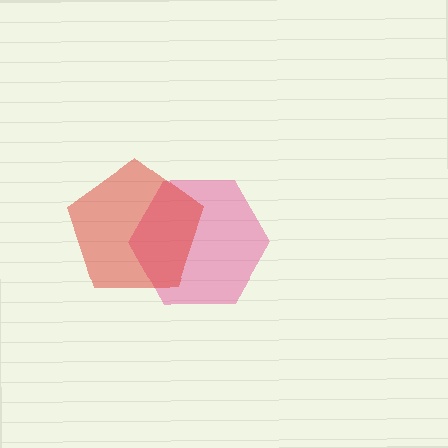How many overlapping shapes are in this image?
There are 2 overlapping shapes in the image.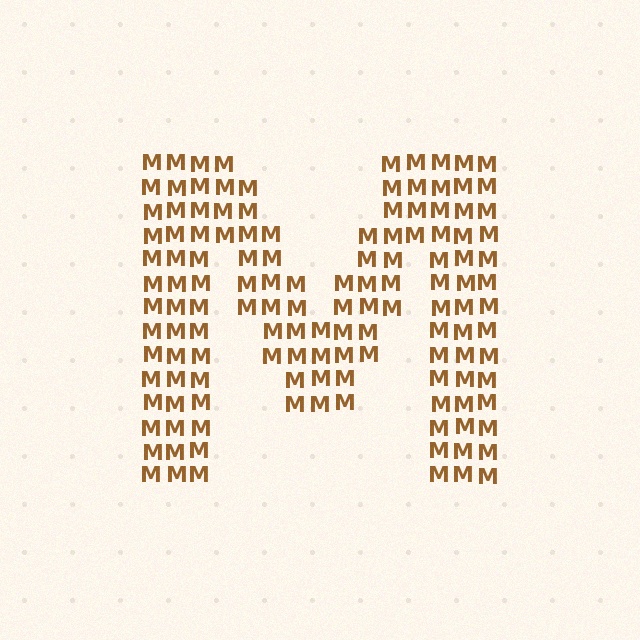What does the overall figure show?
The overall figure shows the letter M.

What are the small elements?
The small elements are letter M's.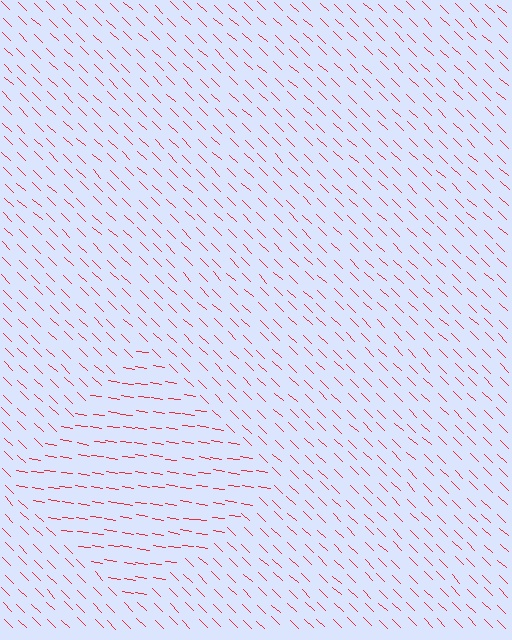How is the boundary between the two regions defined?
The boundary is defined purely by a change in line orientation (approximately 35 degrees difference). All lines are the same color and thickness.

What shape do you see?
I see a diamond.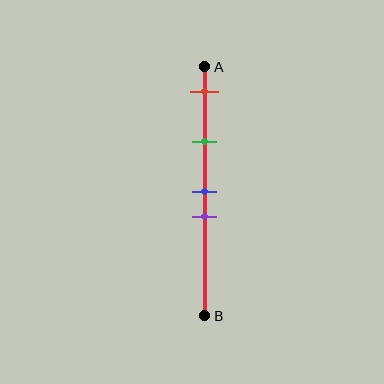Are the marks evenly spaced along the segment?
No, the marks are not evenly spaced.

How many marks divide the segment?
There are 4 marks dividing the segment.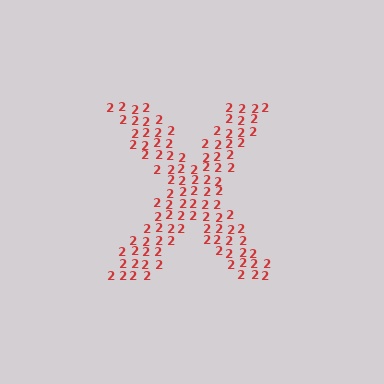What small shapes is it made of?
It is made of small digit 2's.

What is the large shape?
The large shape is the letter X.